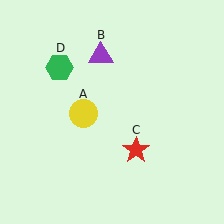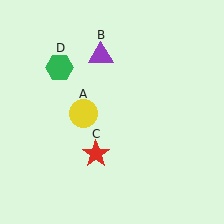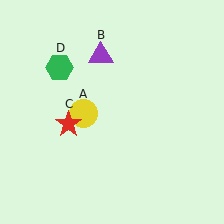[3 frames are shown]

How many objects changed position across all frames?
1 object changed position: red star (object C).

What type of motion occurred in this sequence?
The red star (object C) rotated clockwise around the center of the scene.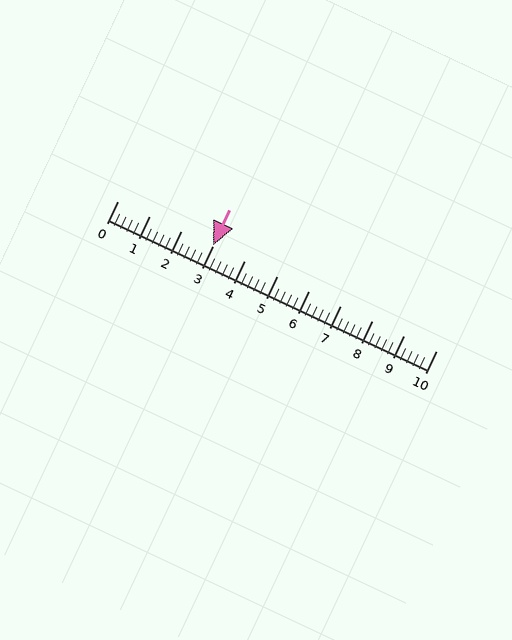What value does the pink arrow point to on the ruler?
The pink arrow points to approximately 3.0.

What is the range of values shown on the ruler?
The ruler shows values from 0 to 10.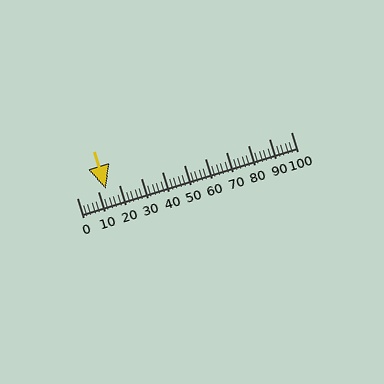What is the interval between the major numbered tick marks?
The major tick marks are spaced 10 units apart.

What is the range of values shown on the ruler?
The ruler shows values from 0 to 100.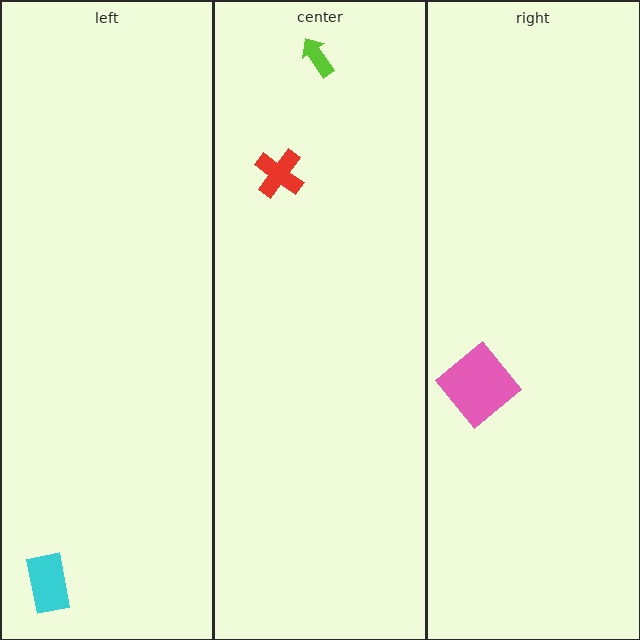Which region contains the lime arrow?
The center region.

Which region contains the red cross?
The center region.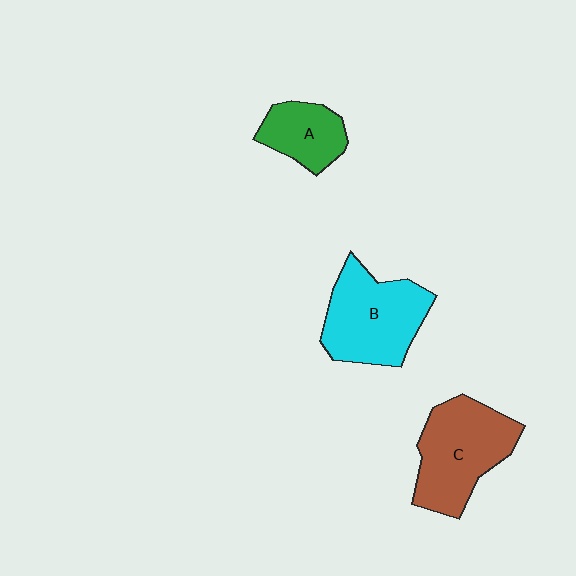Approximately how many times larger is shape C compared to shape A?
Approximately 1.8 times.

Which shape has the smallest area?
Shape A (green).